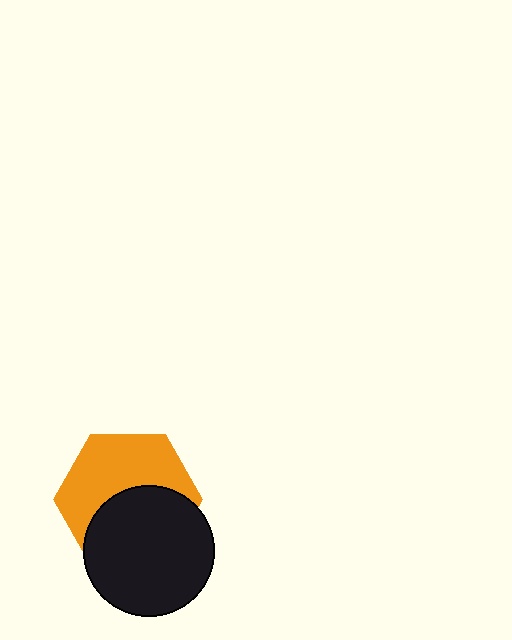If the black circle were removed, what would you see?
You would see the complete orange hexagon.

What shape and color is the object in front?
The object in front is a black circle.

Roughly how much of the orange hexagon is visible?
About half of it is visible (roughly 53%).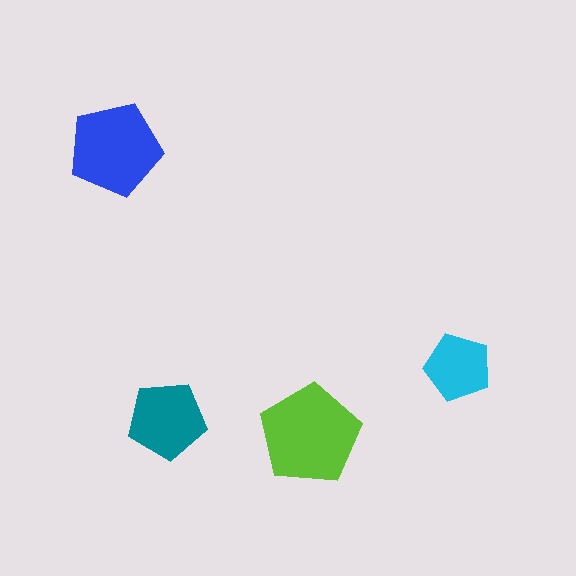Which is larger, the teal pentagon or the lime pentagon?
The lime one.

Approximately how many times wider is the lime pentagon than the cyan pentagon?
About 1.5 times wider.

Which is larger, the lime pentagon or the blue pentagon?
The lime one.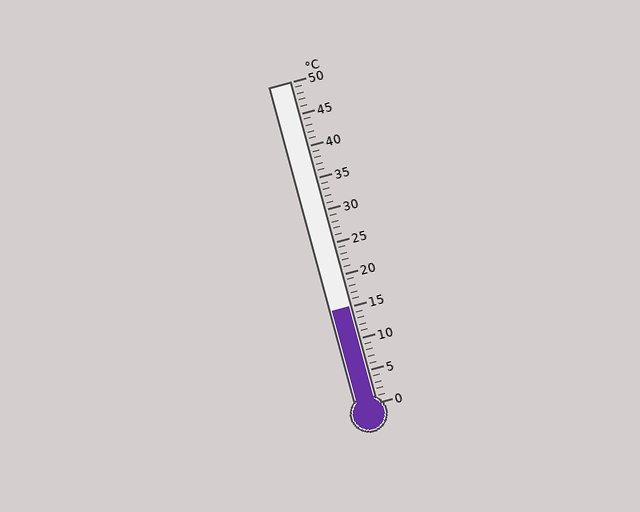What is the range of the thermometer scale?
The thermometer scale ranges from 0°C to 50°C.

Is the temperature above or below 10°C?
The temperature is above 10°C.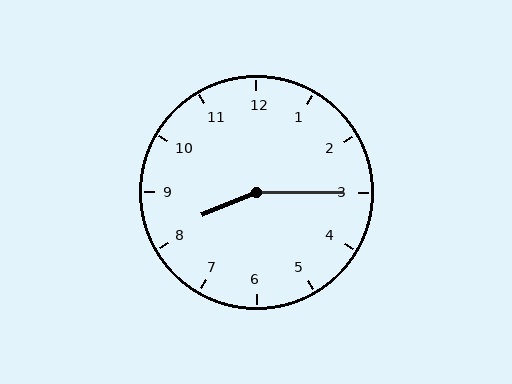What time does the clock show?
8:15.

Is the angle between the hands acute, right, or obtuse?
It is obtuse.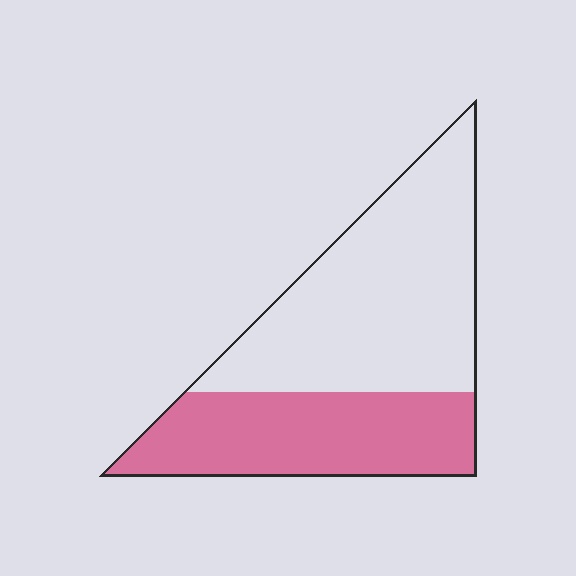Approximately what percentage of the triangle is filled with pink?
Approximately 40%.